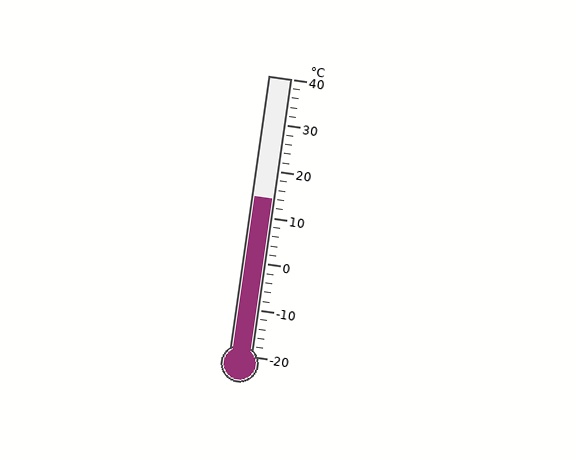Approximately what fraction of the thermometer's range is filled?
The thermometer is filled to approximately 55% of its range.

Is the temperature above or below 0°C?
The temperature is above 0°C.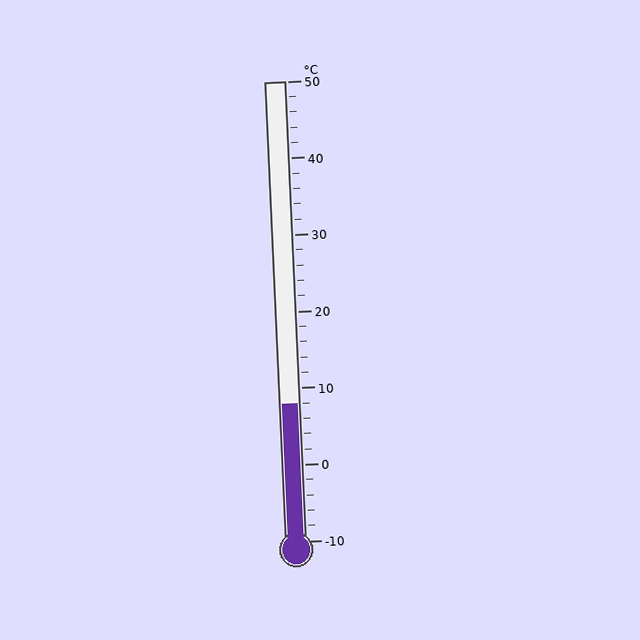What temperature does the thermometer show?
The thermometer shows approximately 8°C.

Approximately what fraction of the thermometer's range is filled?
The thermometer is filled to approximately 30% of its range.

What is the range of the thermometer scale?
The thermometer scale ranges from -10°C to 50°C.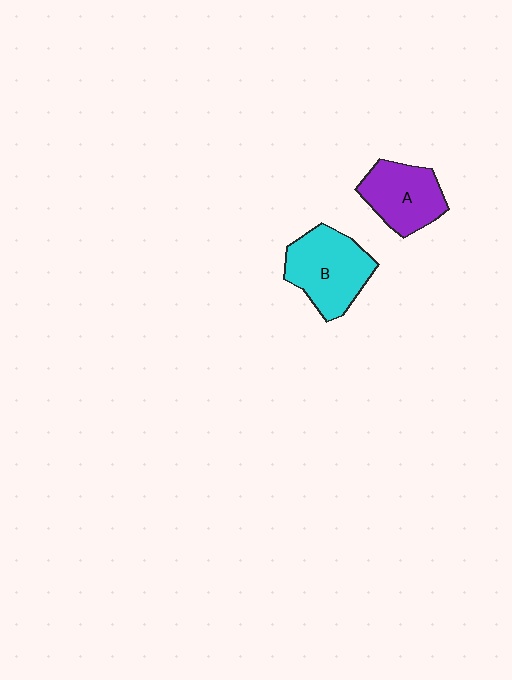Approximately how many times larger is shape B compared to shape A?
Approximately 1.2 times.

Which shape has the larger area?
Shape B (cyan).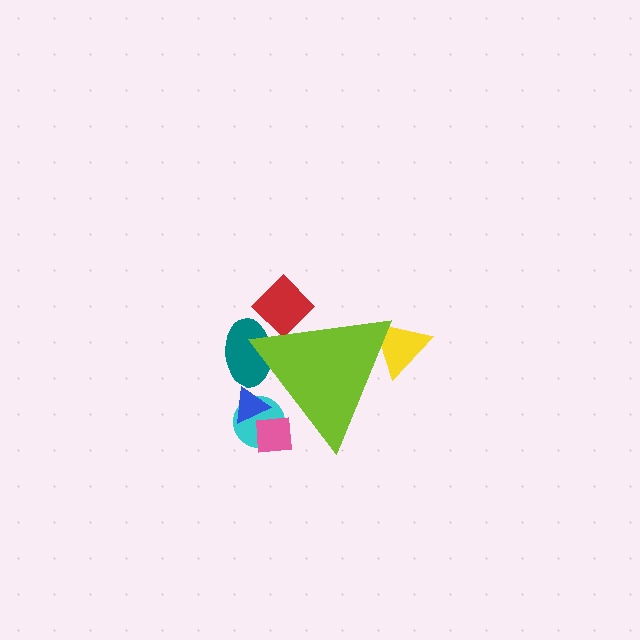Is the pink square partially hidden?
Yes, the pink square is partially hidden behind the lime triangle.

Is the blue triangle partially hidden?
Yes, the blue triangle is partially hidden behind the lime triangle.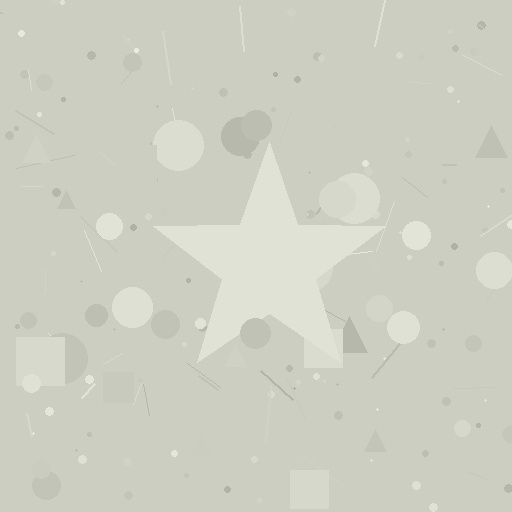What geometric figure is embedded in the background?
A star is embedded in the background.